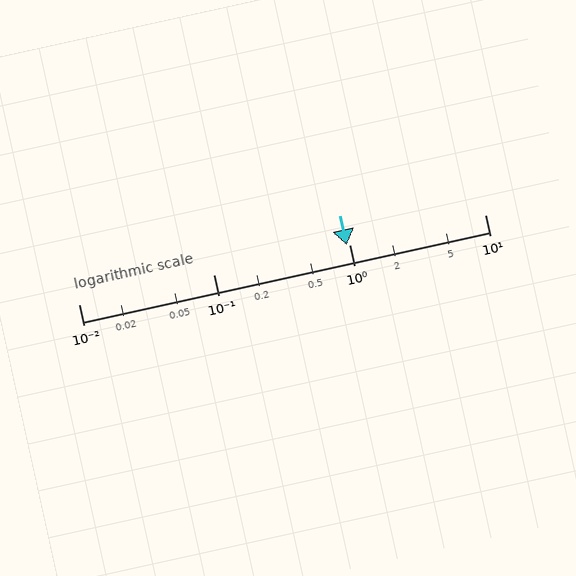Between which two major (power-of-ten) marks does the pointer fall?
The pointer is between 0.1 and 1.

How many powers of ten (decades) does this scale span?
The scale spans 3 decades, from 0.01 to 10.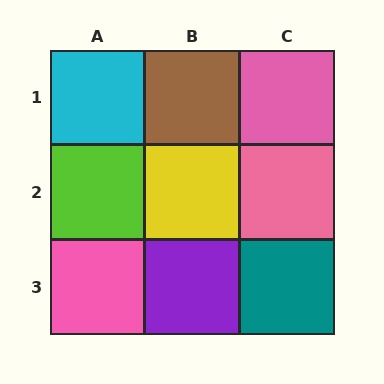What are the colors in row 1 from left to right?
Cyan, brown, pink.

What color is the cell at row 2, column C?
Pink.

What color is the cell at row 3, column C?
Teal.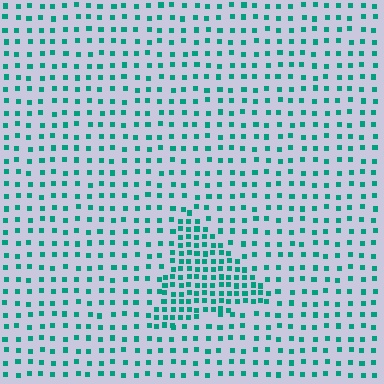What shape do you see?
I see a triangle.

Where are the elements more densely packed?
The elements are more densely packed inside the triangle boundary.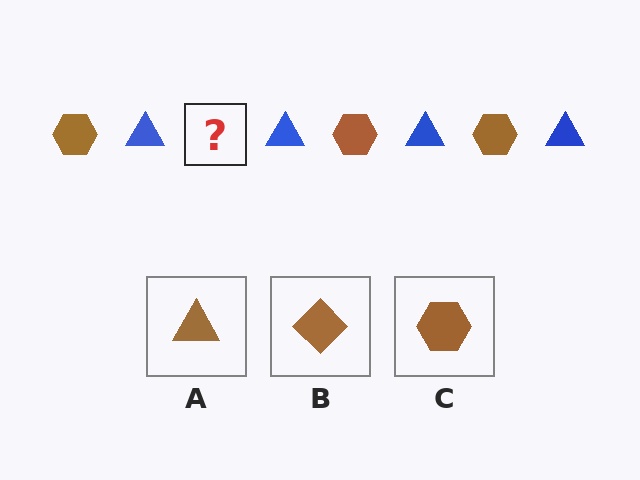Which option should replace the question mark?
Option C.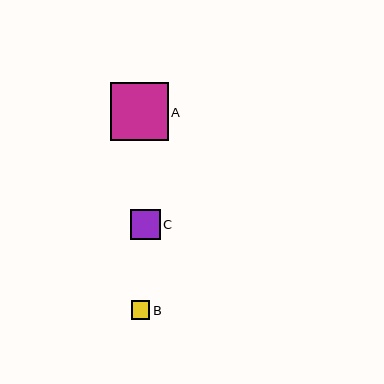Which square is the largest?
Square A is the largest with a size of approximately 58 pixels.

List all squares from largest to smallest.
From largest to smallest: A, C, B.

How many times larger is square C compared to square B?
Square C is approximately 1.6 times the size of square B.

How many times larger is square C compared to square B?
Square C is approximately 1.6 times the size of square B.